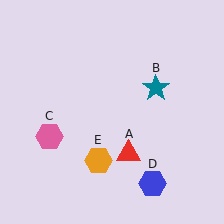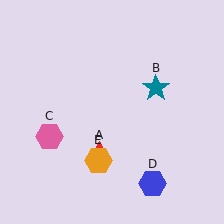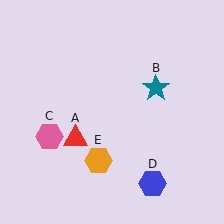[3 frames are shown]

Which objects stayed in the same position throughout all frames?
Teal star (object B) and pink hexagon (object C) and blue hexagon (object D) and orange hexagon (object E) remained stationary.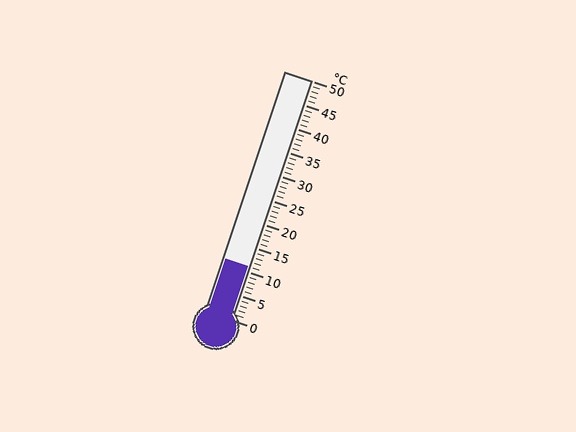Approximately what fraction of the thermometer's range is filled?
The thermometer is filled to approximately 20% of its range.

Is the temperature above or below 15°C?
The temperature is below 15°C.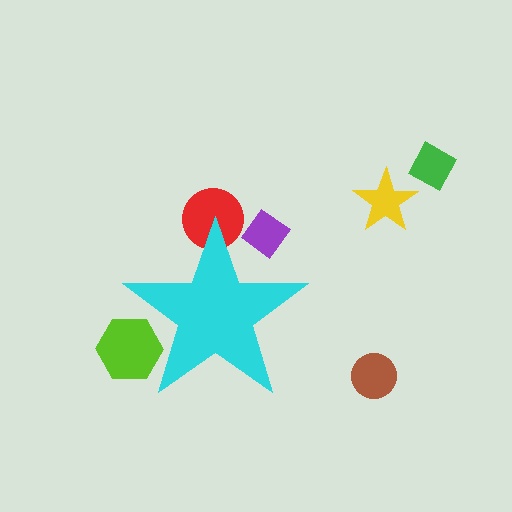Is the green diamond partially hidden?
No, the green diamond is fully visible.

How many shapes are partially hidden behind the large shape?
3 shapes are partially hidden.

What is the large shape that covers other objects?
A cyan star.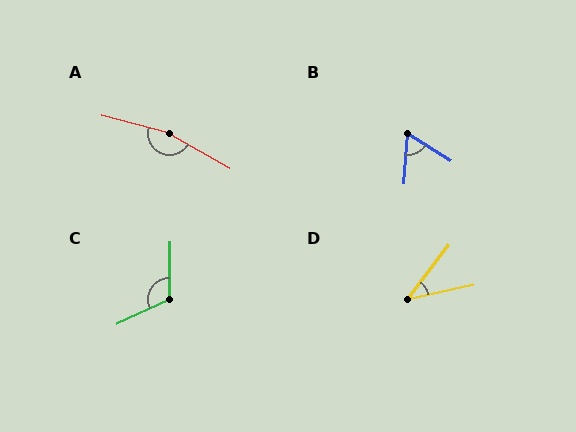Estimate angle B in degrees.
Approximately 62 degrees.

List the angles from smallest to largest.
D (40°), B (62°), C (115°), A (165°).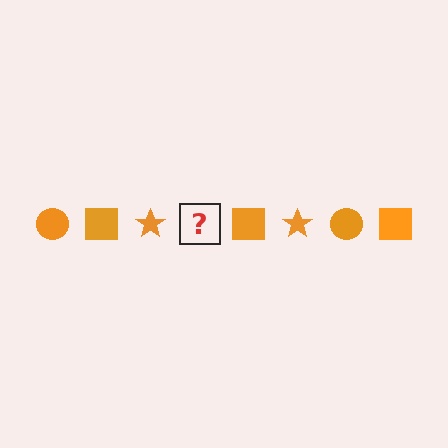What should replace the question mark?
The question mark should be replaced with an orange circle.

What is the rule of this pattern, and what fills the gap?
The rule is that the pattern cycles through circle, square, star shapes in orange. The gap should be filled with an orange circle.